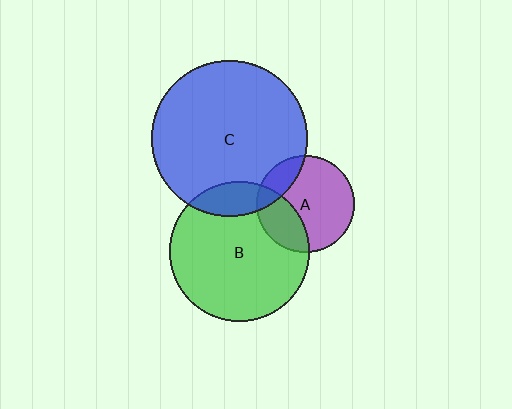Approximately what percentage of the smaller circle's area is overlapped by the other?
Approximately 15%.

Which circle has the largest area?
Circle C (blue).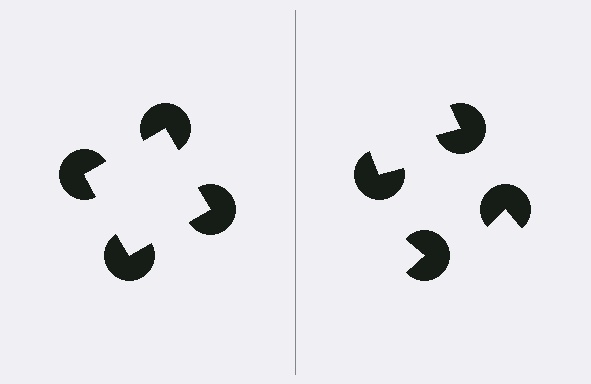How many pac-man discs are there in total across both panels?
8 — 4 on each side.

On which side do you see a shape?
An illusory square appears on the left side. On the right side the wedge cuts are rotated, so no coherent shape forms.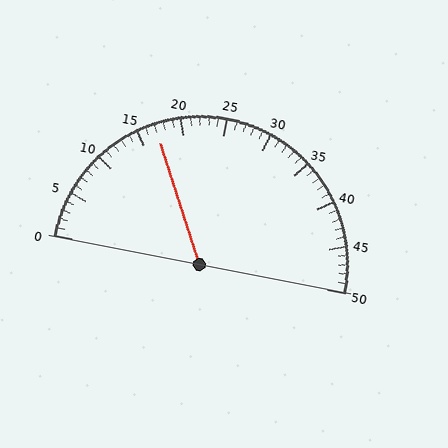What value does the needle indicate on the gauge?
The needle indicates approximately 17.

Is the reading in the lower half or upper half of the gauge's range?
The reading is in the lower half of the range (0 to 50).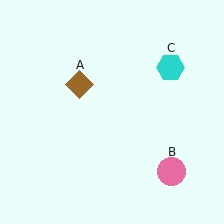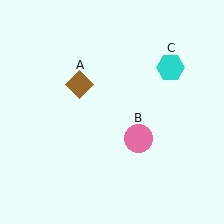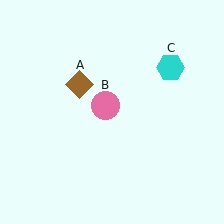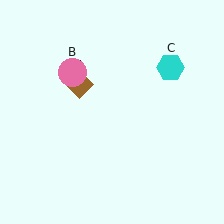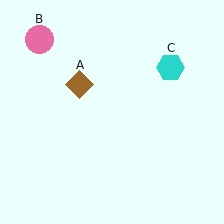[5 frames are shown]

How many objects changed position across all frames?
1 object changed position: pink circle (object B).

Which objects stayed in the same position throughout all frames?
Brown diamond (object A) and cyan hexagon (object C) remained stationary.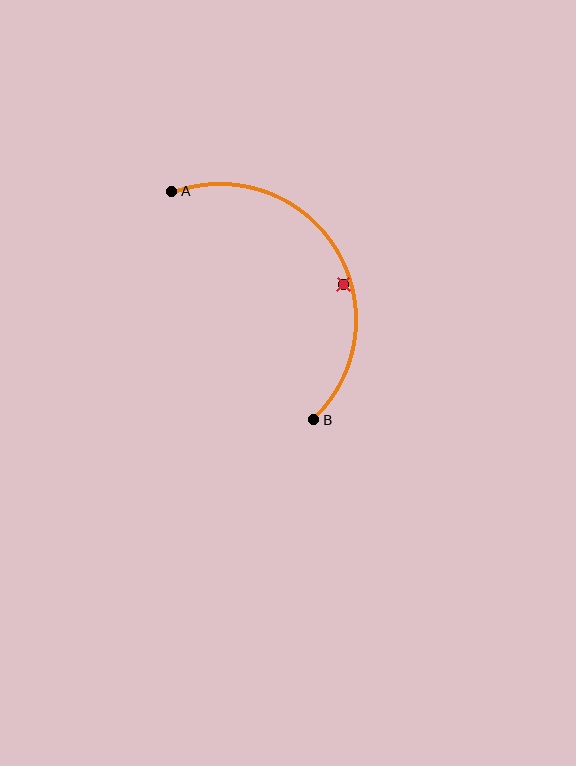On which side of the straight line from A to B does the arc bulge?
The arc bulges to the right of the straight line connecting A and B.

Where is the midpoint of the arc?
The arc midpoint is the point on the curve farthest from the straight line joining A and B. It sits to the right of that line.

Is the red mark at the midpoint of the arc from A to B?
No — the red mark does not lie on the arc at all. It sits slightly inside the curve.